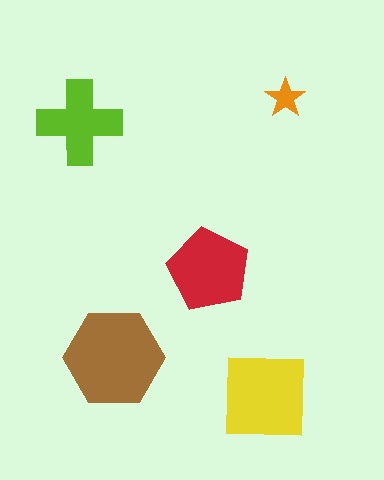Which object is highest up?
The orange star is topmost.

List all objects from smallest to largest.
The orange star, the lime cross, the red pentagon, the yellow square, the brown hexagon.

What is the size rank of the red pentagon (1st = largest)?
3rd.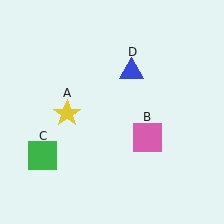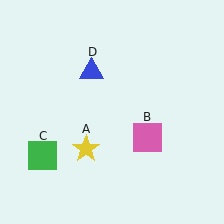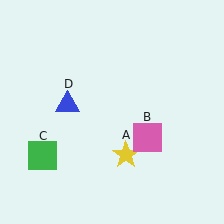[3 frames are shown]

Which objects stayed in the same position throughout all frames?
Pink square (object B) and green square (object C) remained stationary.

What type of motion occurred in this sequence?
The yellow star (object A), blue triangle (object D) rotated counterclockwise around the center of the scene.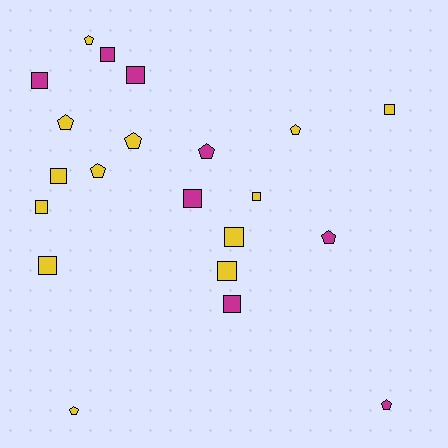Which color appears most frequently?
Yellow, with 13 objects.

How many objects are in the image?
There are 21 objects.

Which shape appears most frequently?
Square, with 12 objects.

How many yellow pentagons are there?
There are 6 yellow pentagons.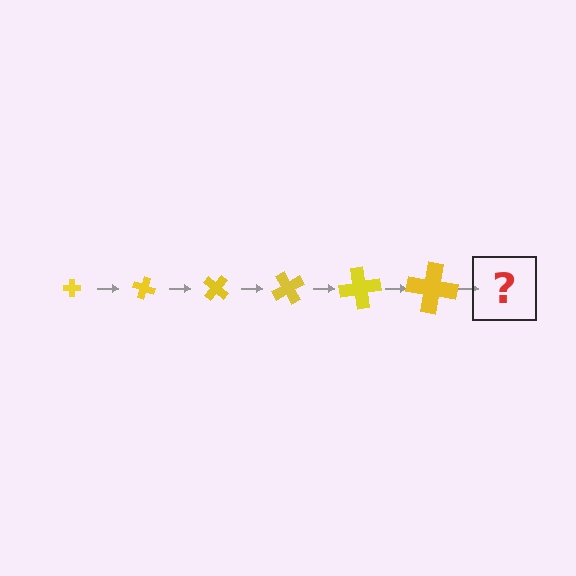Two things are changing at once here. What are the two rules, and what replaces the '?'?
The two rules are that the cross grows larger each step and it rotates 20 degrees each step. The '?' should be a cross, larger than the previous one and rotated 120 degrees from the start.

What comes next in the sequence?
The next element should be a cross, larger than the previous one and rotated 120 degrees from the start.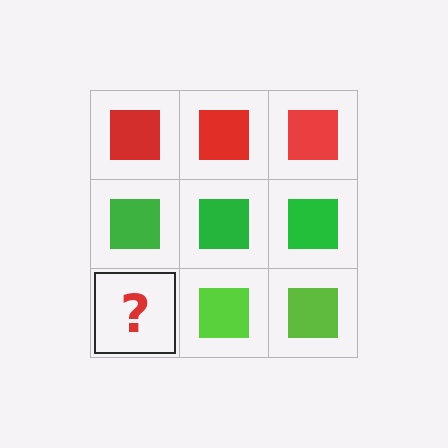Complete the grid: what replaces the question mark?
The question mark should be replaced with a lime square.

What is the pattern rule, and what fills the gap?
The rule is that each row has a consistent color. The gap should be filled with a lime square.